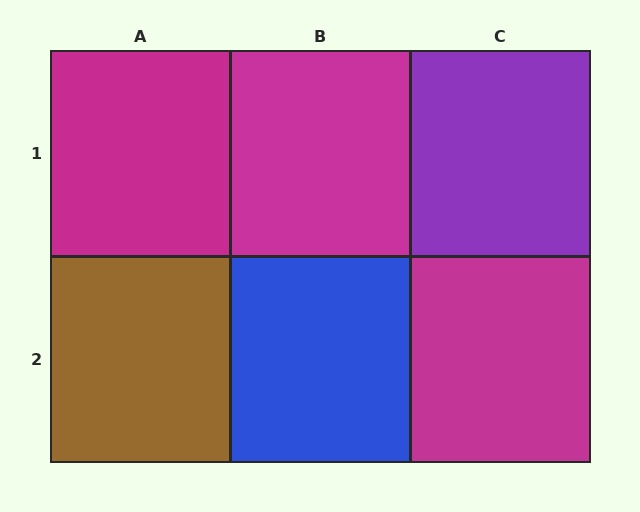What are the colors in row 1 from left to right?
Magenta, magenta, purple.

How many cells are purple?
1 cell is purple.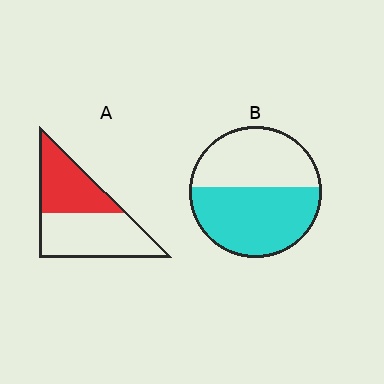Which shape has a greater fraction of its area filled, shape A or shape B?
Shape B.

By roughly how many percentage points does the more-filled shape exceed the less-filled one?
By roughly 10 percentage points (B over A).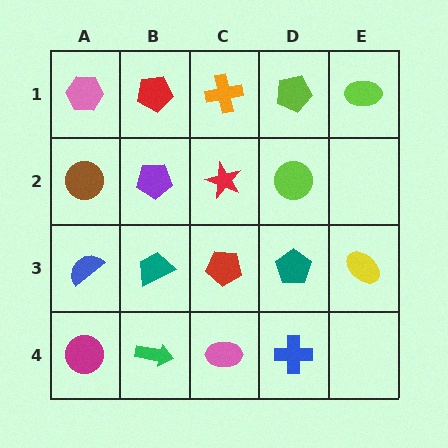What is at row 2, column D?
A lime circle.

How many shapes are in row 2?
4 shapes.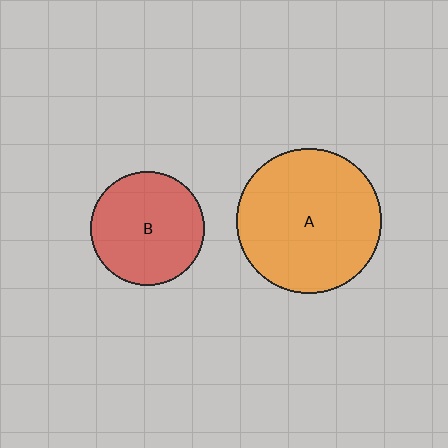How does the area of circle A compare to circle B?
Approximately 1.6 times.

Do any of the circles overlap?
No, none of the circles overlap.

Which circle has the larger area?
Circle A (orange).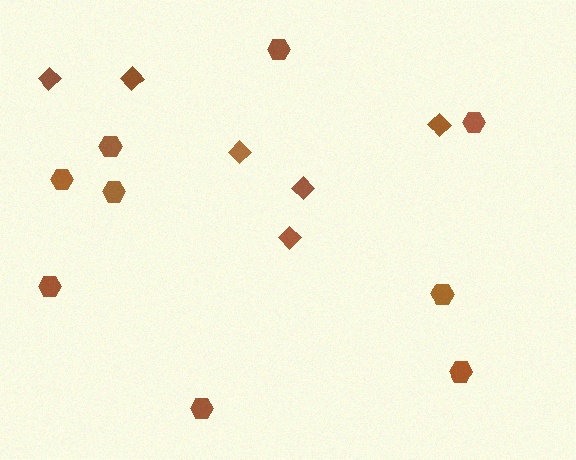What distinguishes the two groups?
There are 2 groups: one group of diamonds (6) and one group of hexagons (9).